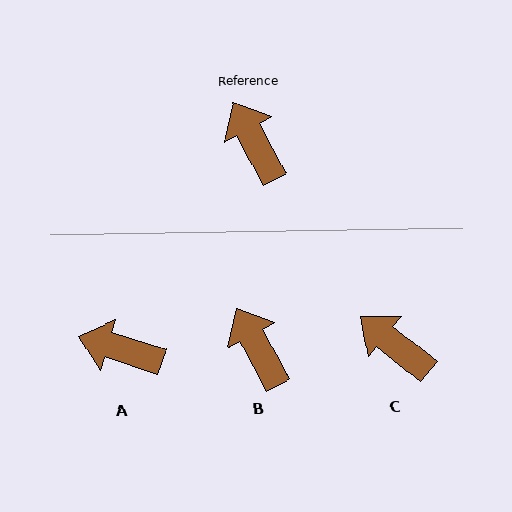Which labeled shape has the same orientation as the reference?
B.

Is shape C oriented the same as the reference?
No, it is off by about 23 degrees.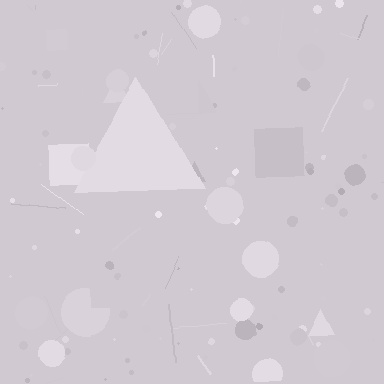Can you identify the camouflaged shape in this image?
The camouflaged shape is a triangle.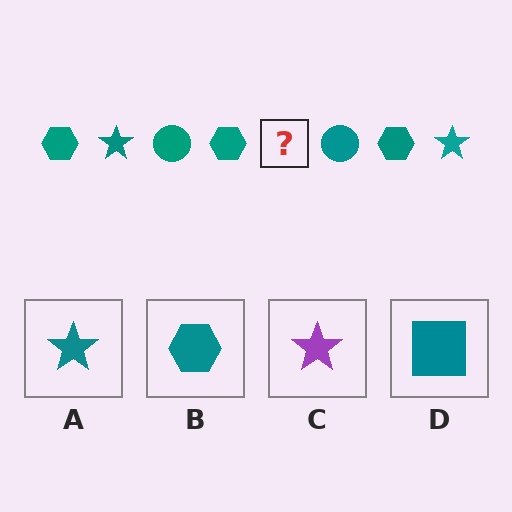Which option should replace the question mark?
Option A.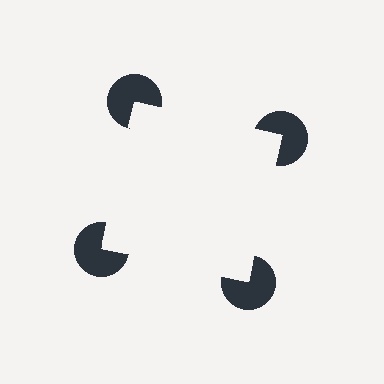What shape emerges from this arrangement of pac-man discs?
An illusory square — its edges are inferred from the aligned wedge cuts in the pac-man discs, not physically drawn.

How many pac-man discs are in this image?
There are 4 — one at each vertex of the illusory square.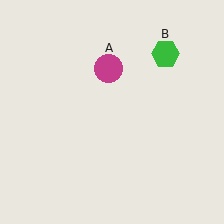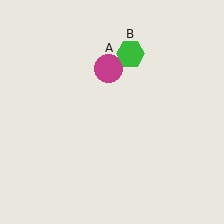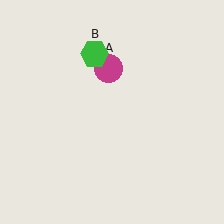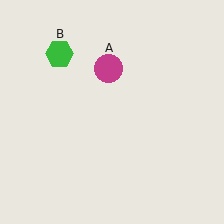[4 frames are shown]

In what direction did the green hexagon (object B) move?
The green hexagon (object B) moved left.